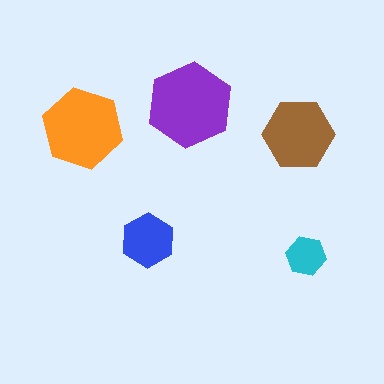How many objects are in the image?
There are 5 objects in the image.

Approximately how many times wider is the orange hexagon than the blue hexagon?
About 1.5 times wider.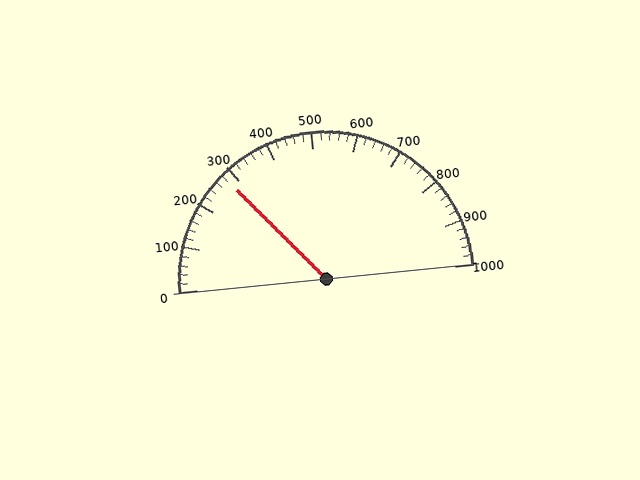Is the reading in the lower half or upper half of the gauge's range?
The reading is in the lower half of the range (0 to 1000).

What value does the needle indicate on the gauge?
The needle indicates approximately 280.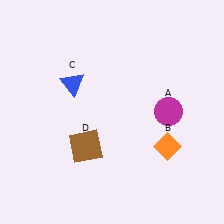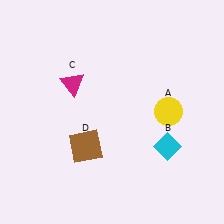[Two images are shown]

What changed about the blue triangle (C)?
In Image 1, C is blue. In Image 2, it changed to magenta.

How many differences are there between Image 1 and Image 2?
There are 3 differences between the two images.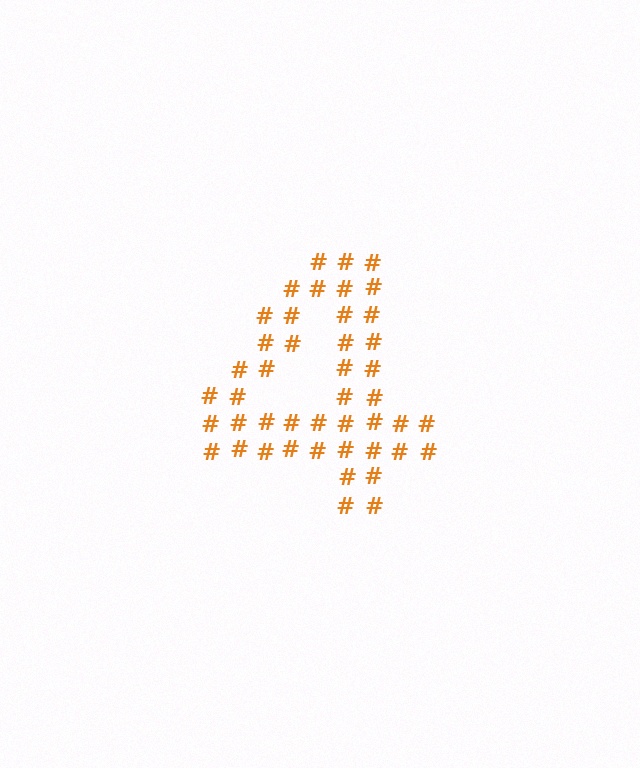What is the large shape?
The large shape is the digit 4.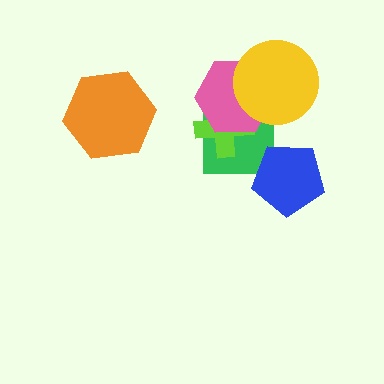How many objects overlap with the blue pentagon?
1 object overlaps with the blue pentagon.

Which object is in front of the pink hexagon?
The yellow circle is in front of the pink hexagon.